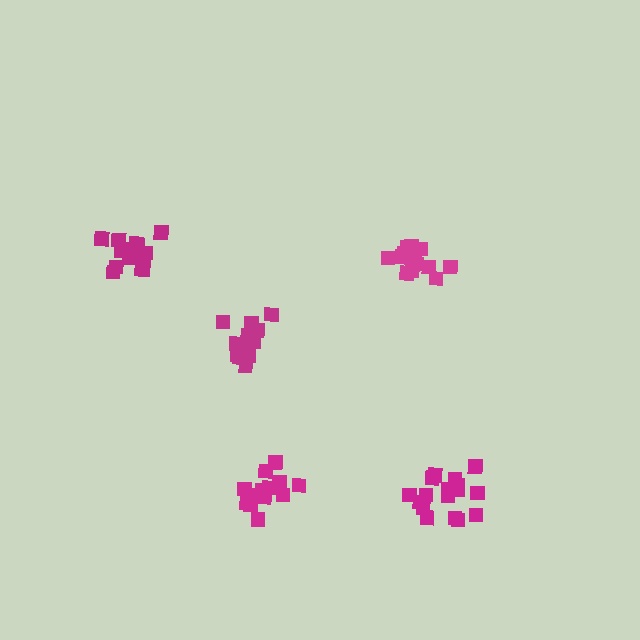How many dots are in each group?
Group 1: 15 dots, Group 2: 15 dots, Group 3: 17 dots, Group 4: 13 dots, Group 5: 15 dots (75 total).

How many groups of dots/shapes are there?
There are 5 groups.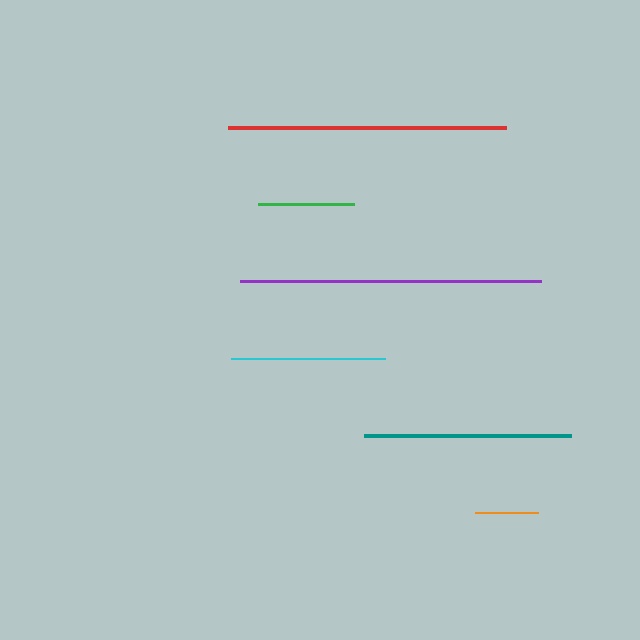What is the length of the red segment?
The red segment is approximately 278 pixels long.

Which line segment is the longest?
The purple line is the longest at approximately 301 pixels.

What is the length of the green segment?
The green segment is approximately 95 pixels long.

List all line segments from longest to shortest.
From longest to shortest: purple, red, teal, cyan, green, orange.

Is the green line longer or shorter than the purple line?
The purple line is longer than the green line.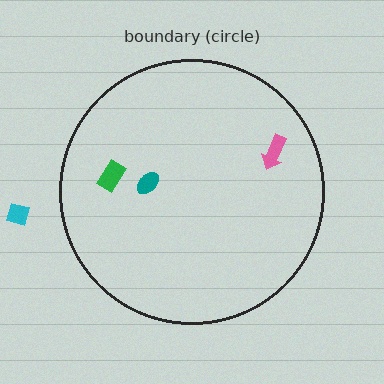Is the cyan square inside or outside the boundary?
Outside.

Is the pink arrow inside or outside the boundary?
Inside.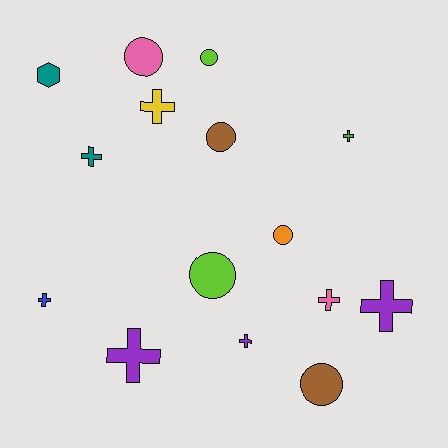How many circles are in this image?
There are 6 circles.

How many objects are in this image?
There are 15 objects.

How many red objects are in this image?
There are no red objects.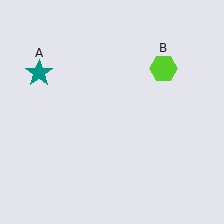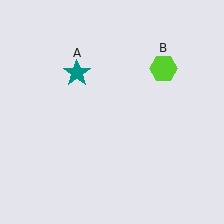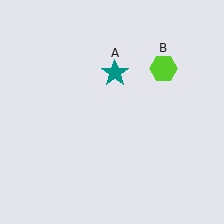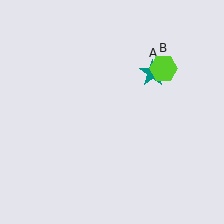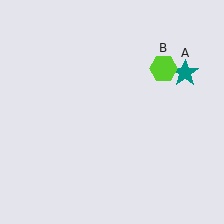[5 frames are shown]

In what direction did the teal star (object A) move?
The teal star (object A) moved right.